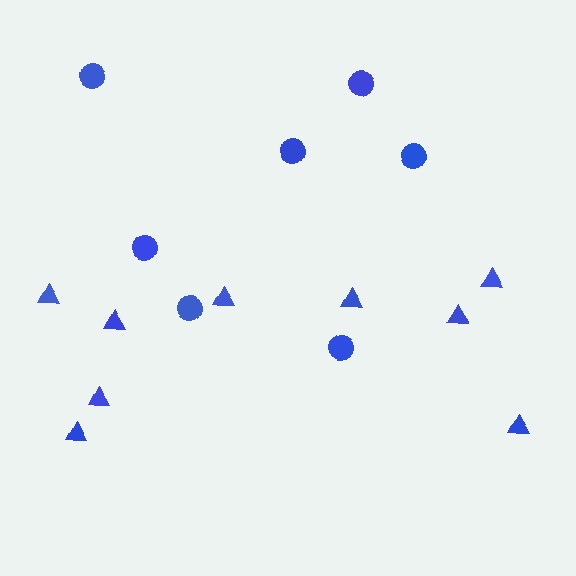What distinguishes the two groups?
There are 2 groups: one group of circles (7) and one group of triangles (9).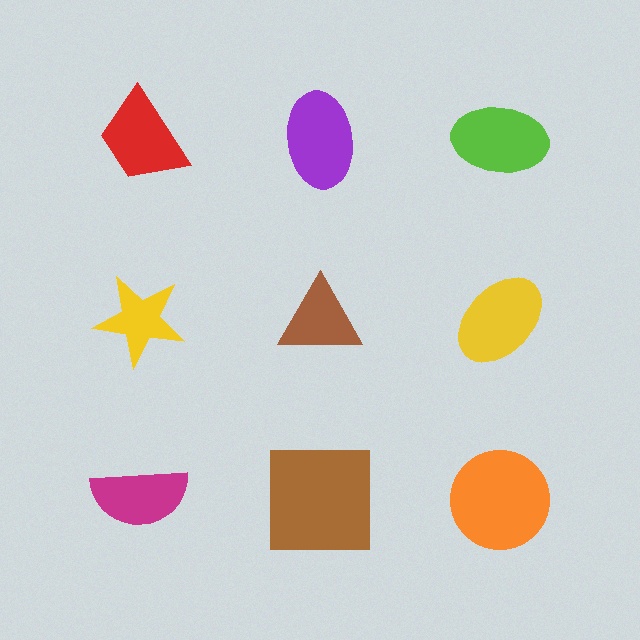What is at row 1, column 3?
A lime ellipse.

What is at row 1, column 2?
A purple ellipse.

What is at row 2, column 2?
A brown triangle.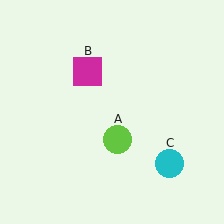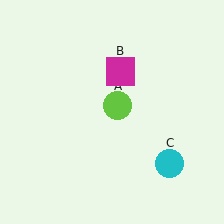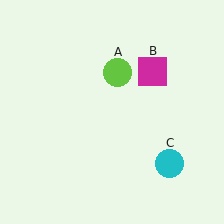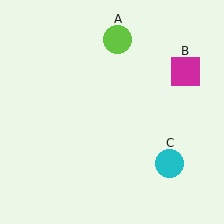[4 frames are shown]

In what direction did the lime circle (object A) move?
The lime circle (object A) moved up.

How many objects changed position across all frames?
2 objects changed position: lime circle (object A), magenta square (object B).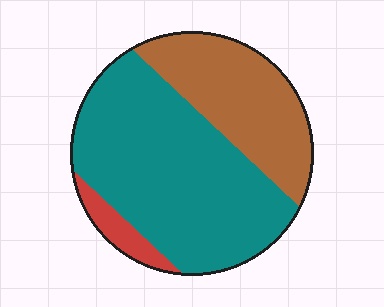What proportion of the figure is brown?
Brown takes up about one third (1/3) of the figure.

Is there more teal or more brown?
Teal.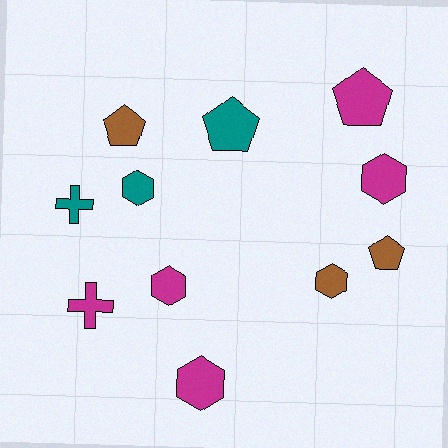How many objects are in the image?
There are 11 objects.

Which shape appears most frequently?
Hexagon, with 5 objects.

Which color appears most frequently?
Magenta, with 5 objects.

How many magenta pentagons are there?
There is 1 magenta pentagon.